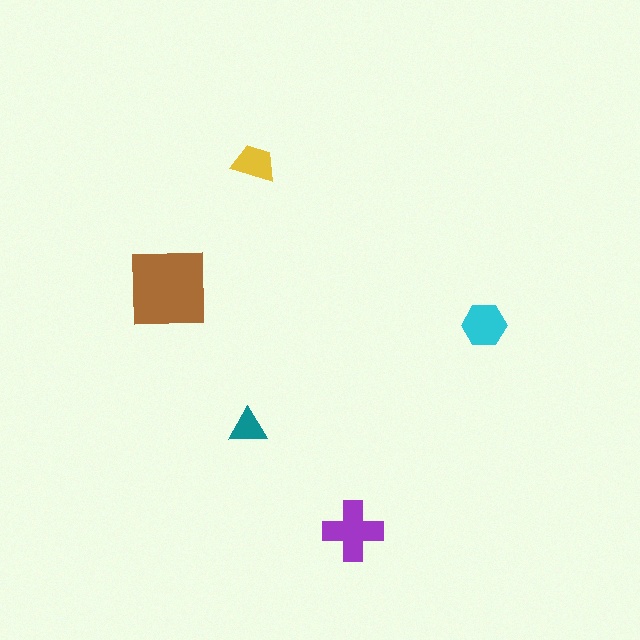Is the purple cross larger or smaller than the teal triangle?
Larger.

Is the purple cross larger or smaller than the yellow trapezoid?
Larger.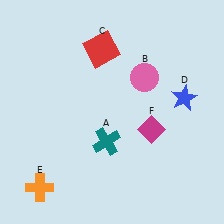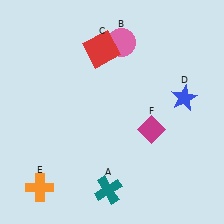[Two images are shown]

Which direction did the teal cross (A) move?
The teal cross (A) moved down.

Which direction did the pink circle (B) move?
The pink circle (B) moved up.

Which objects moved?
The objects that moved are: the teal cross (A), the pink circle (B).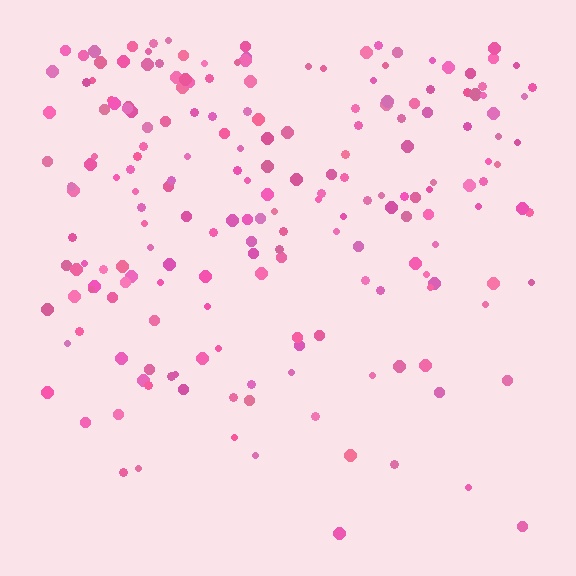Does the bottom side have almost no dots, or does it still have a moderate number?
Still a moderate number, just noticeably fewer than the top.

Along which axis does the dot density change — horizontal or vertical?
Vertical.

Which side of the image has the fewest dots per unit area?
The bottom.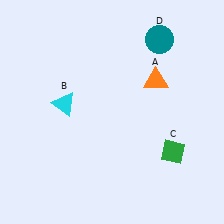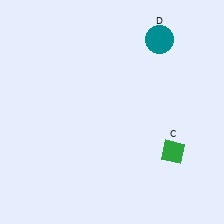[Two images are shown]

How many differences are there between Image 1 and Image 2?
There are 2 differences between the two images.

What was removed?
The cyan triangle (B), the orange triangle (A) were removed in Image 2.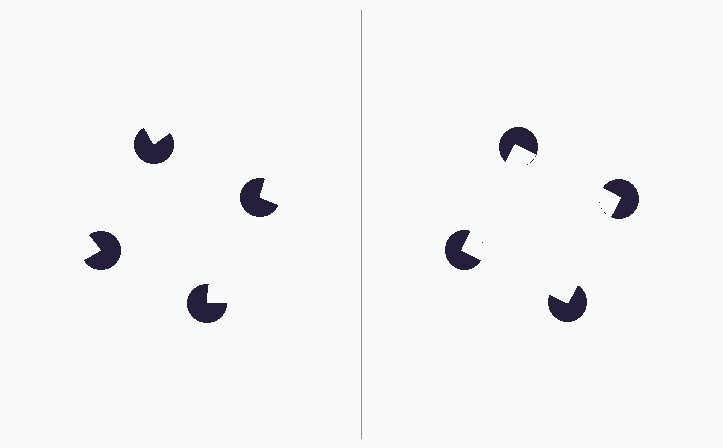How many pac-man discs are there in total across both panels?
8 — 4 on each side.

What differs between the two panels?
The pac-man discs are positioned identically on both sides; only the wedge orientations differ. On the right they align to a square; on the left they are misaligned.